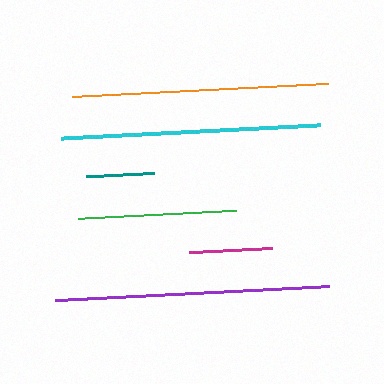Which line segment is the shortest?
The teal line is the shortest at approximately 68 pixels.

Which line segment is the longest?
The purple line is the longest at approximately 274 pixels.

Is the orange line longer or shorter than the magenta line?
The orange line is longer than the magenta line.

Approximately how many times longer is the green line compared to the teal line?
The green line is approximately 2.3 times the length of the teal line.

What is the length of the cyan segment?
The cyan segment is approximately 259 pixels long.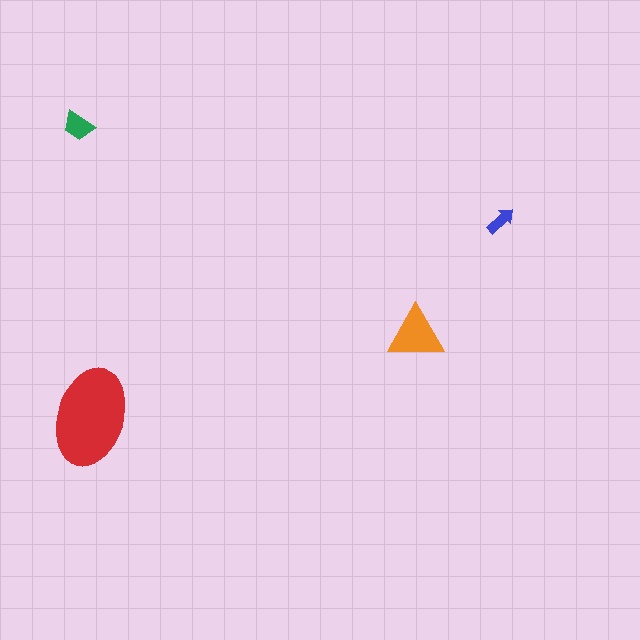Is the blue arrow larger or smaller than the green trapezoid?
Smaller.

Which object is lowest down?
The red ellipse is bottommost.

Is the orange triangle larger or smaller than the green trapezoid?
Larger.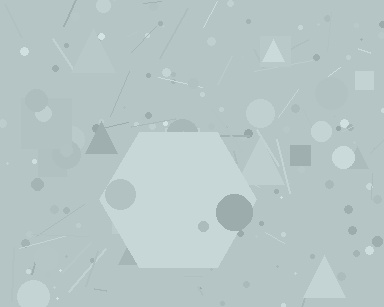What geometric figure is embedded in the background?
A hexagon is embedded in the background.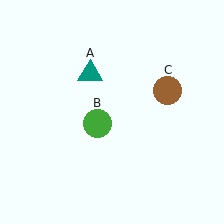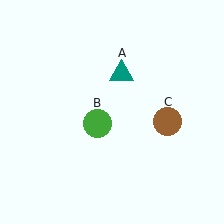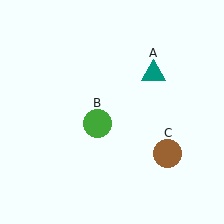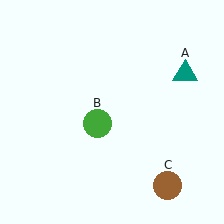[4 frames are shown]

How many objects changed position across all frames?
2 objects changed position: teal triangle (object A), brown circle (object C).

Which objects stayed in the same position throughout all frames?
Green circle (object B) remained stationary.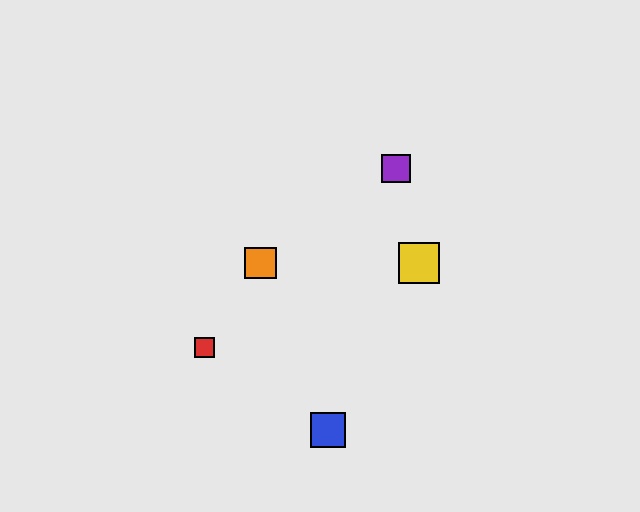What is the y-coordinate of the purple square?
The purple square is at y≈168.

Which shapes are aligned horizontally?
The green square, the yellow square, the orange square are aligned horizontally.